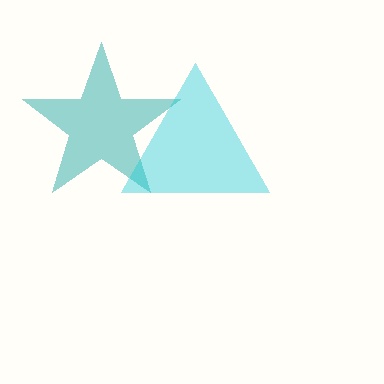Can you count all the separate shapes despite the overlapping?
Yes, there are 2 separate shapes.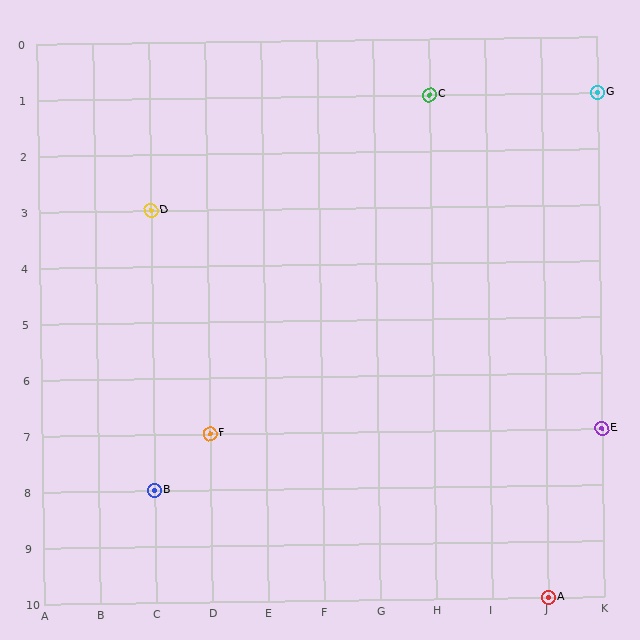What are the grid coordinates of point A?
Point A is at grid coordinates (J, 10).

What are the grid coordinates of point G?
Point G is at grid coordinates (K, 1).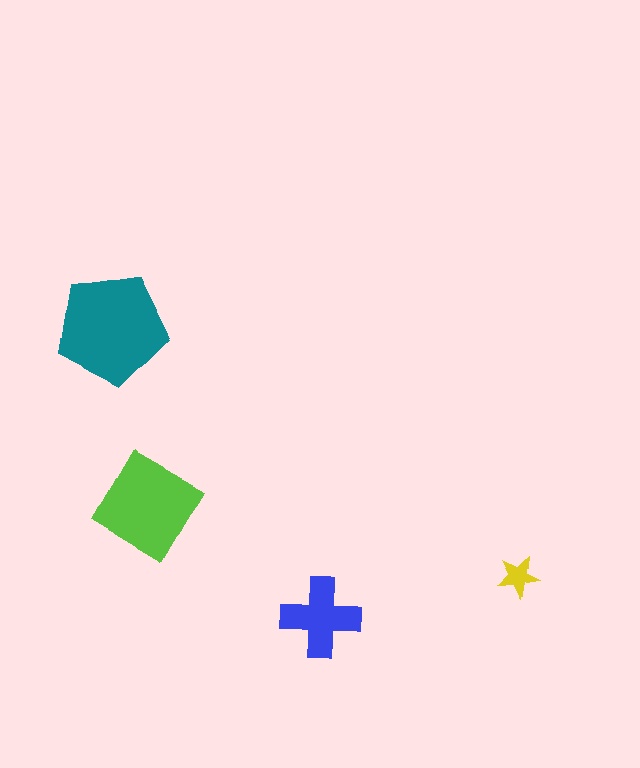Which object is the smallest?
The yellow star.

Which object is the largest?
The teal pentagon.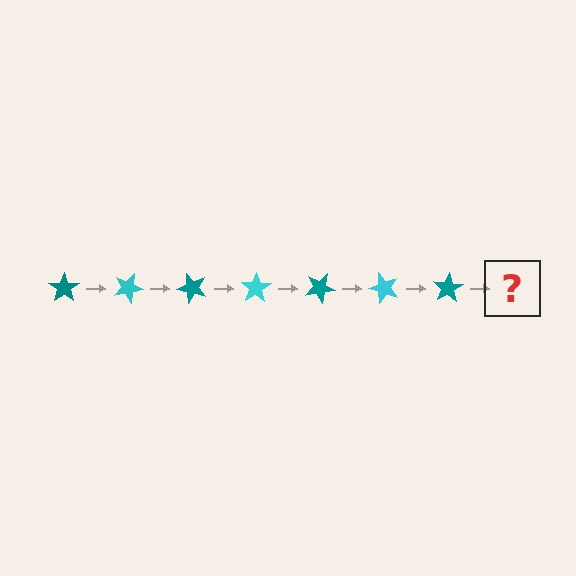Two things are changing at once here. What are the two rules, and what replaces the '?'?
The two rules are that it rotates 25 degrees each step and the color cycles through teal and cyan. The '?' should be a cyan star, rotated 175 degrees from the start.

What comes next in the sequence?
The next element should be a cyan star, rotated 175 degrees from the start.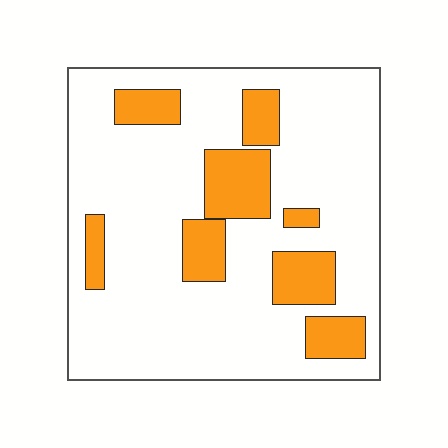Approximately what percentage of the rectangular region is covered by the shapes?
Approximately 20%.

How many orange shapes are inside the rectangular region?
8.